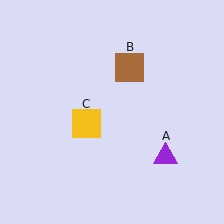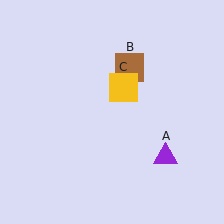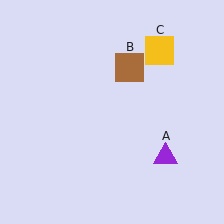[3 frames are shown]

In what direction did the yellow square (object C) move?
The yellow square (object C) moved up and to the right.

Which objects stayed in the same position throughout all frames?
Purple triangle (object A) and brown square (object B) remained stationary.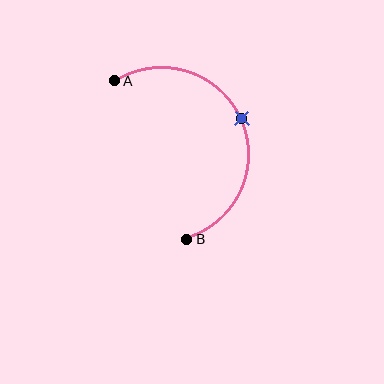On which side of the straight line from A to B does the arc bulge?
The arc bulges to the right of the straight line connecting A and B.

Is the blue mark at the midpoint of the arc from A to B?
Yes. The blue mark lies on the arc at equal arc-length from both A and B — it is the arc midpoint.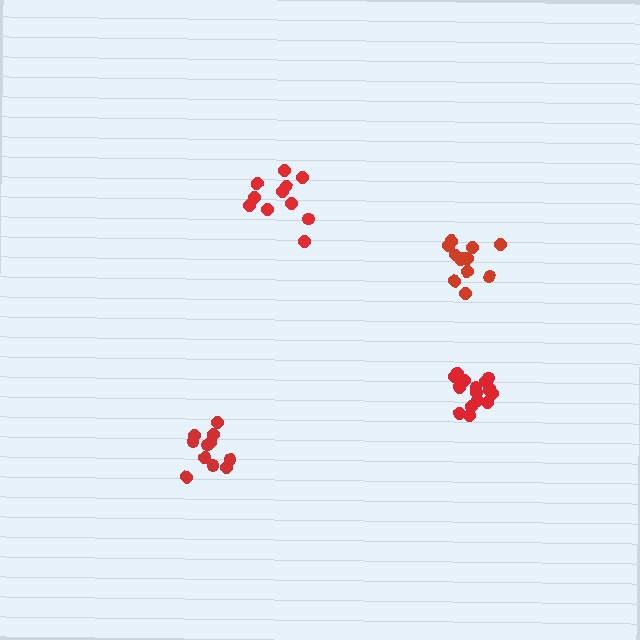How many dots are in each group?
Group 1: 12 dots, Group 2: 11 dots, Group 3: 11 dots, Group 4: 17 dots (51 total).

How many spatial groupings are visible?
There are 4 spatial groupings.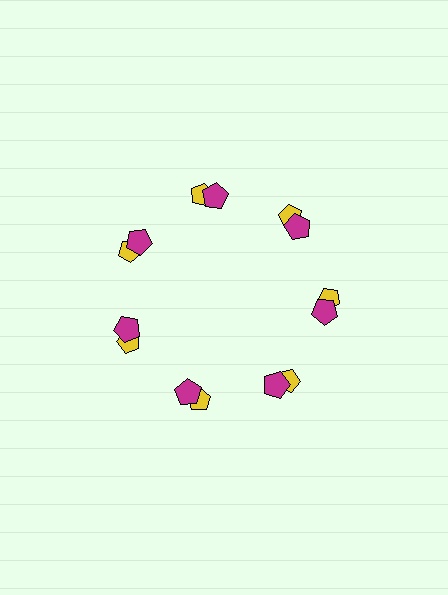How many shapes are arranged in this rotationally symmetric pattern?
There are 14 shapes, arranged in 7 groups of 2.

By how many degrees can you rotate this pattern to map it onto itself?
The pattern maps onto itself every 51 degrees of rotation.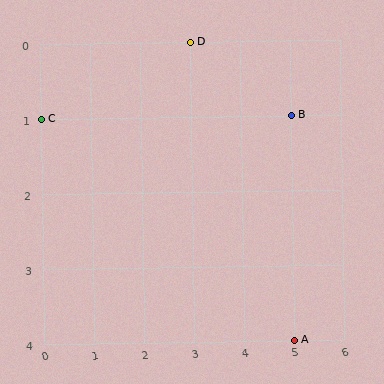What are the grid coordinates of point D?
Point D is at grid coordinates (3, 0).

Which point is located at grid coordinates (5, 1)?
Point B is at (5, 1).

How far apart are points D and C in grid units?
Points D and C are 3 columns and 1 row apart (about 3.2 grid units diagonally).